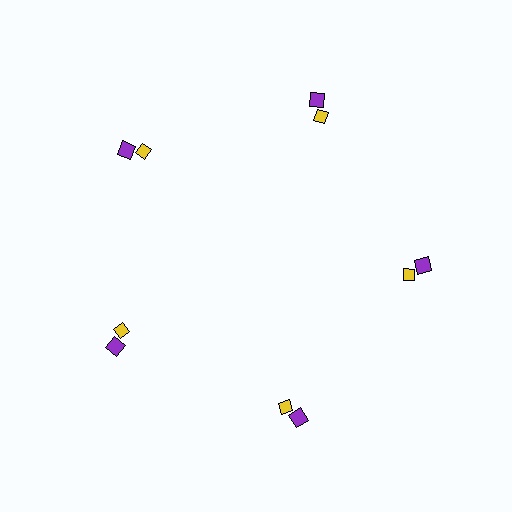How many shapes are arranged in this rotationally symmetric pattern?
There are 10 shapes, arranged in 5 groups of 2.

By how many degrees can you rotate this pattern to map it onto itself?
The pattern maps onto itself every 72 degrees of rotation.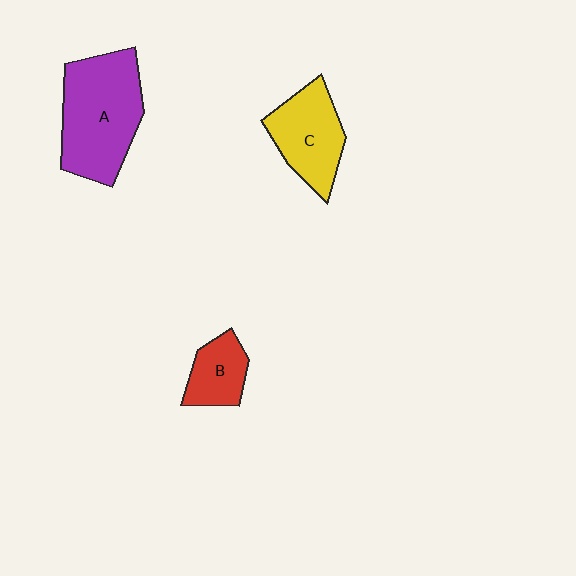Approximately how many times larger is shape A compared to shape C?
Approximately 1.5 times.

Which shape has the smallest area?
Shape B (red).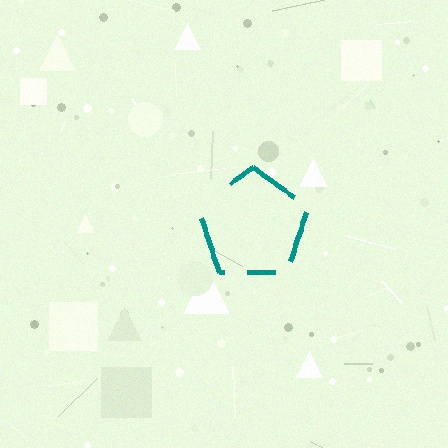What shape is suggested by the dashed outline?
The dashed outline suggests a pentagon.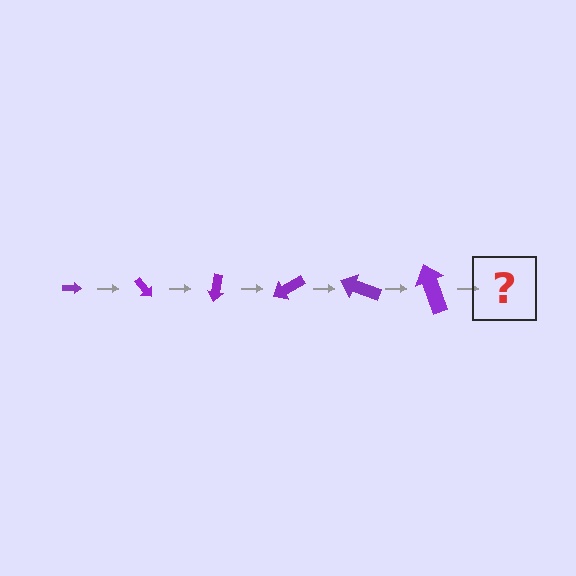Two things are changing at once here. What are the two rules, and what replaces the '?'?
The two rules are that the arrow grows larger each step and it rotates 50 degrees each step. The '?' should be an arrow, larger than the previous one and rotated 300 degrees from the start.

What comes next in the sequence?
The next element should be an arrow, larger than the previous one and rotated 300 degrees from the start.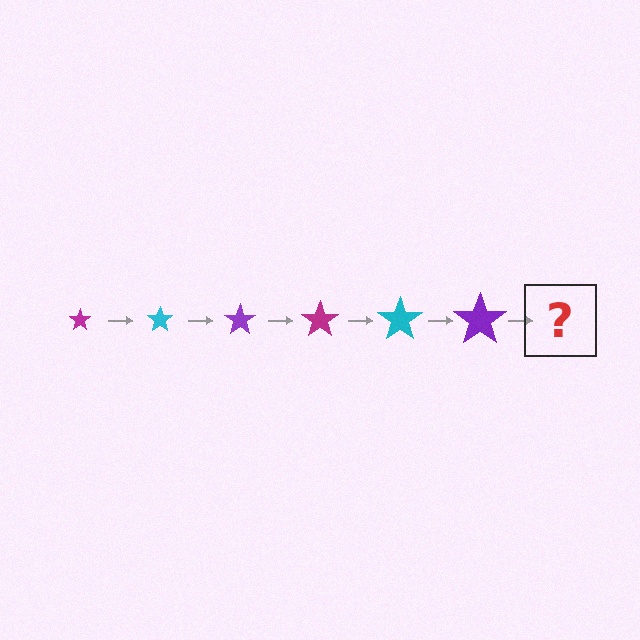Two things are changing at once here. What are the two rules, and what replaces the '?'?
The two rules are that the star grows larger each step and the color cycles through magenta, cyan, and purple. The '?' should be a magenta star, larger than the previous one.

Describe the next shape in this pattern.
It should be a magenta star, larger than the previous one.